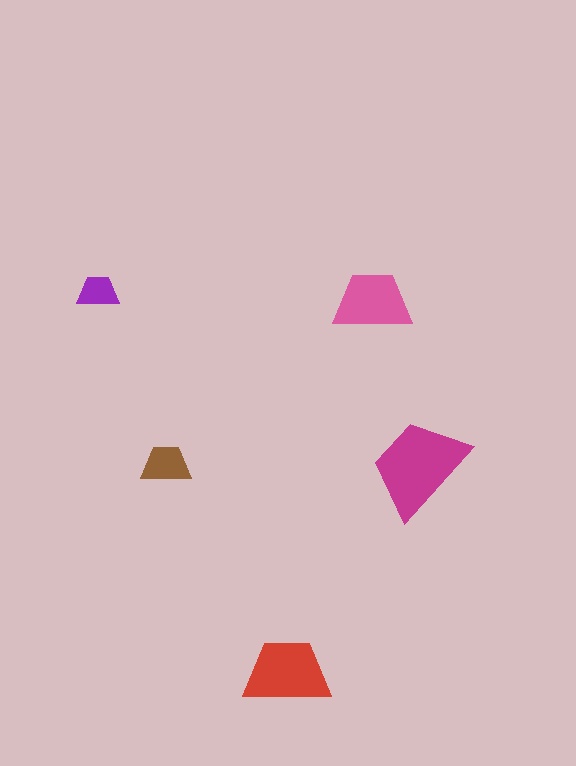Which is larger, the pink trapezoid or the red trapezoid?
The red one.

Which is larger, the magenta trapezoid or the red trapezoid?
The magenta one.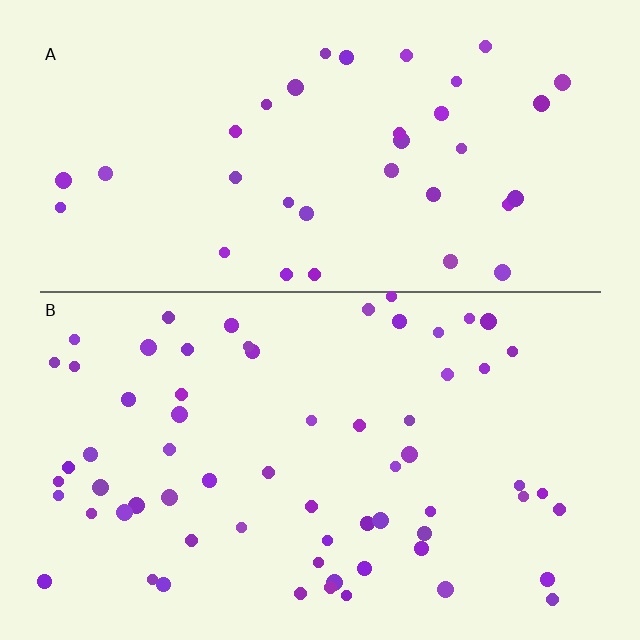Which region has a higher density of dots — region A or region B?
B (the bottom).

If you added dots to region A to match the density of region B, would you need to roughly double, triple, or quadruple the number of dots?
Approximately double.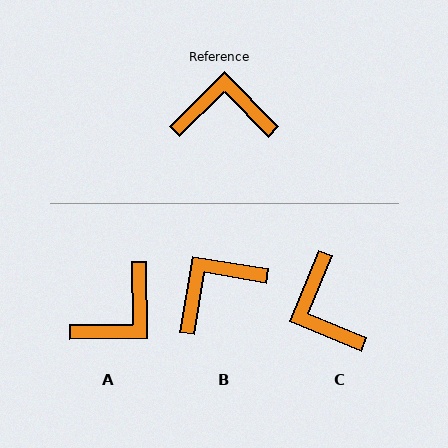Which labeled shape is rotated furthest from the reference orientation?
A, about 134 degrees away.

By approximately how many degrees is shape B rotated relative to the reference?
Approximately 36 degrees counter-clockwise.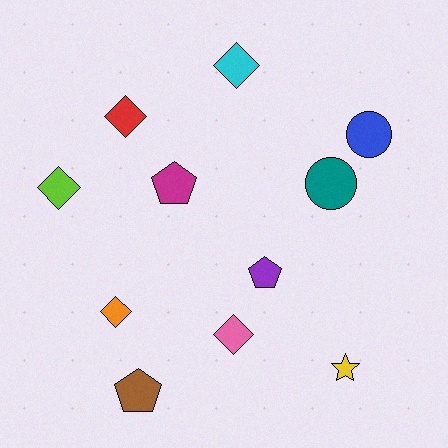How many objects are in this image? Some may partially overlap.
There are 11 objects.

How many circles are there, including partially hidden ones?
There are 2 circles.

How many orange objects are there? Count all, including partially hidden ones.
There is 1 orange object.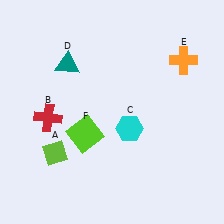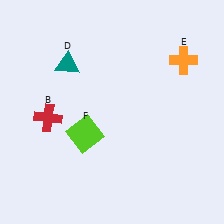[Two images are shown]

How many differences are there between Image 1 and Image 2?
There are 2 differences between the two images.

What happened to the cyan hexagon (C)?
The cyan hexagon (C) was removed in Image 2. It was in the bottom-right area of Image 1.